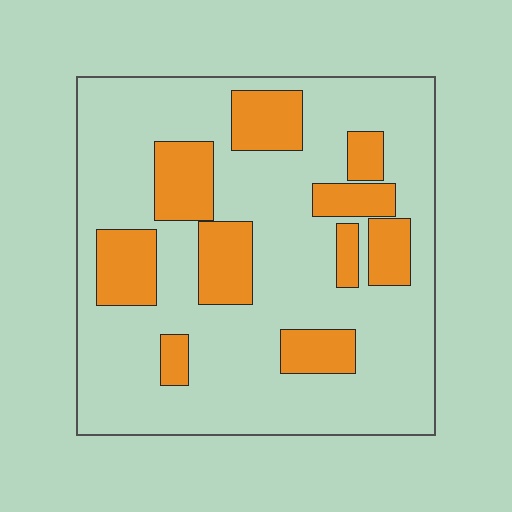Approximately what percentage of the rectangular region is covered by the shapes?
Approximately 25%.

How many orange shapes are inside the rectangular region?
10.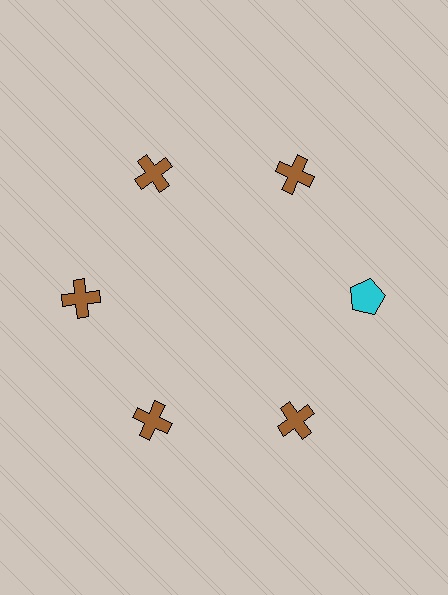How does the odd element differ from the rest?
It differs in both color (cyan instead of brown) and shape (pentagon instead of cross).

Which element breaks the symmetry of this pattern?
The cyan pentagon at roughly the 3 o'clock position breaks the symmetry. All other shapes are brown crosses.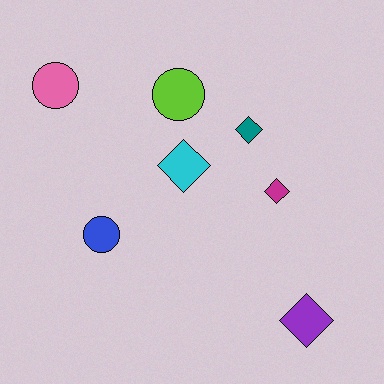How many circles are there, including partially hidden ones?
There are 3 circles.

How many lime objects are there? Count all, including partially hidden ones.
There is 1 lime object.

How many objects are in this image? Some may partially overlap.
There are 7 objects.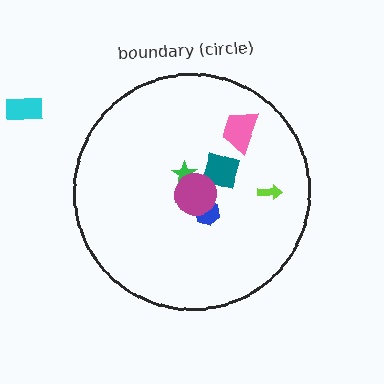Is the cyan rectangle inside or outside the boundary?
Outside.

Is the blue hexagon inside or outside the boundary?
Inside.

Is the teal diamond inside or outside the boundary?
Inside.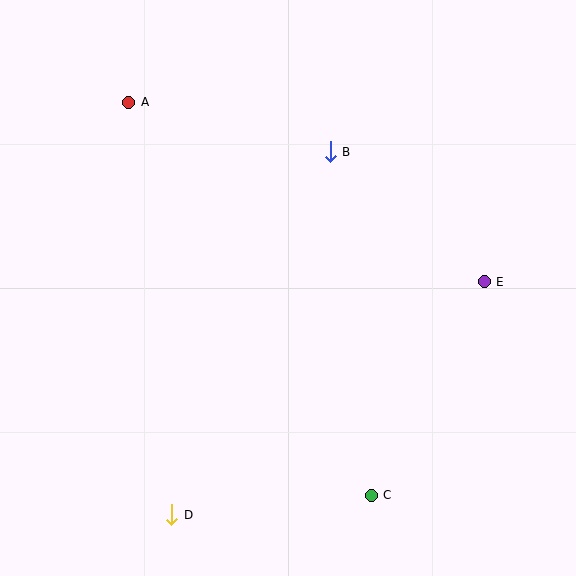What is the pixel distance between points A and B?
The distance between A and B is 207 pixels.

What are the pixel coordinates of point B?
Point B is at (330, 152).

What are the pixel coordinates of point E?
Point E is at (484, 282).